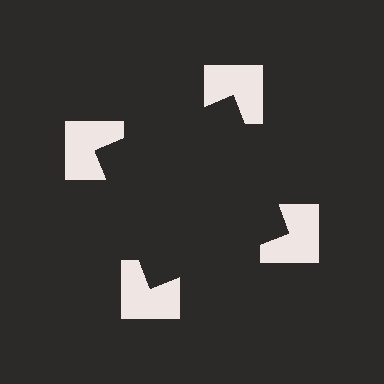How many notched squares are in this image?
There are 4 — one at each vertex of the illusory square.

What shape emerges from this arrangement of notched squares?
An illusory square — its edges are inferred from the aligned wedge cuts in the notched squares, not physically drawn.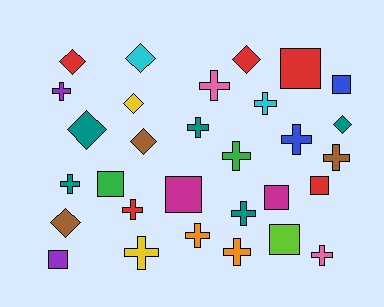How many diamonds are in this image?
There are 8 diamonds.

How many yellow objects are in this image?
There are 2 yellow objects.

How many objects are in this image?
There are 30 objects.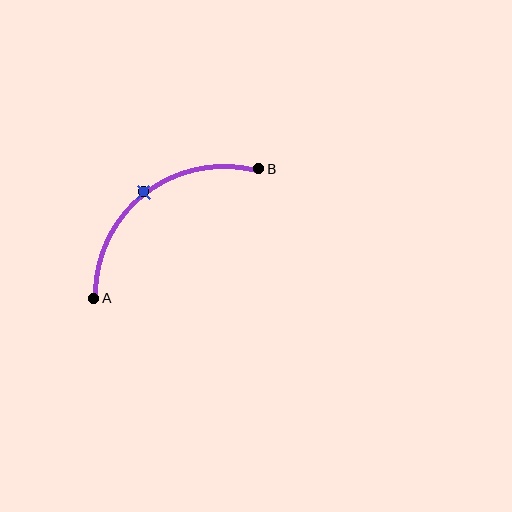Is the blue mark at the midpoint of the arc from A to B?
Yes. The blue mark lies on the arc at equal arc-length from both A and B — it is the arc midpoint.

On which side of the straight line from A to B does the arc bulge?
The arc bulges above and to the left of the straight line connecting A and B.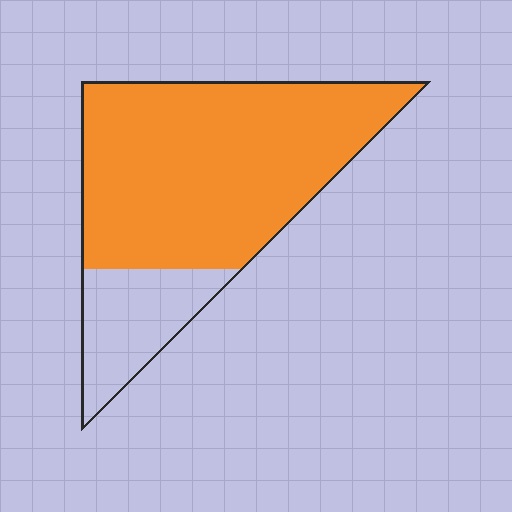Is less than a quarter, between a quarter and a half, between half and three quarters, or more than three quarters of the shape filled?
More than three quarters.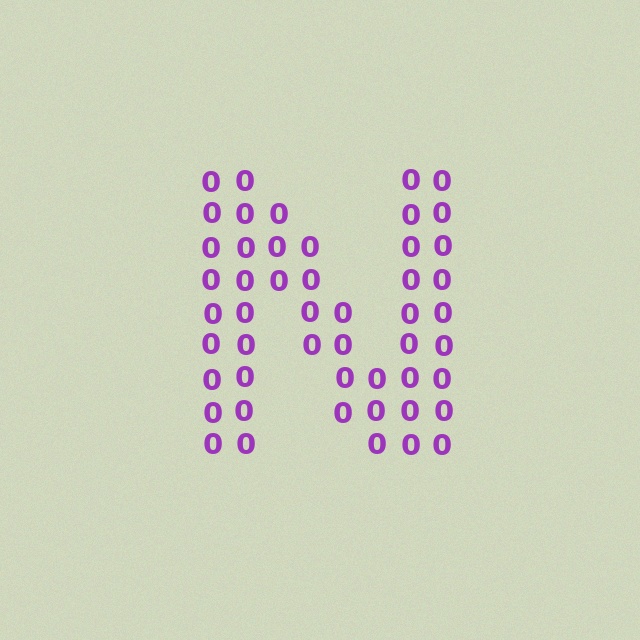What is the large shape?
The large shape is the letter N.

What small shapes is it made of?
It is made of small digit 0's.